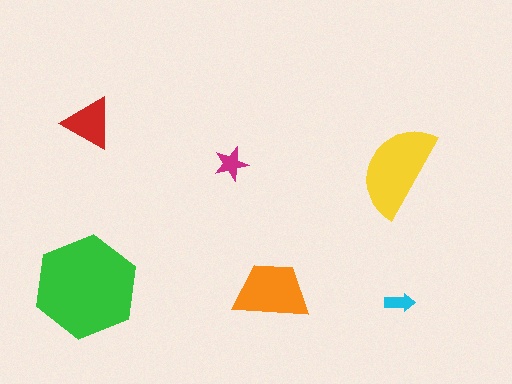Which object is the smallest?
The cyan arrow.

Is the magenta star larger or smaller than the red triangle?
Smaller.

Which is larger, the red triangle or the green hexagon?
The green hexagon.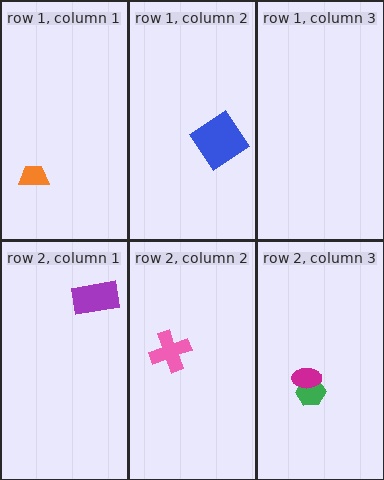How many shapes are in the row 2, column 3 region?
2.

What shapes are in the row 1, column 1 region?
The orange trapezoid.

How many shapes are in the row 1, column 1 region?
1.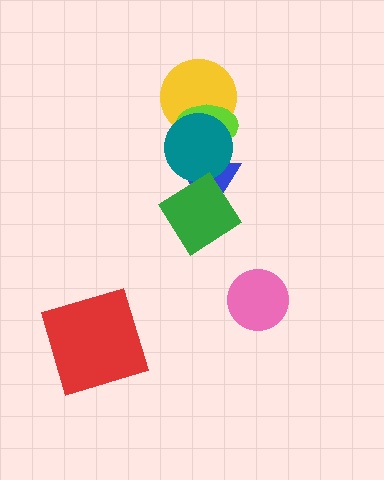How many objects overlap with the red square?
0 objects overlap with the red square.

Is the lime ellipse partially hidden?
Yes, it is partially covered by another shape.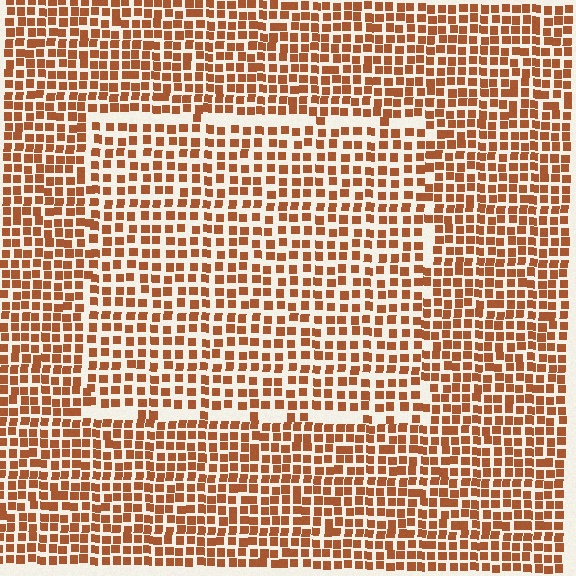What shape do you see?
I see a rectangle.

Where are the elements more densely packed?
The elements are more densely packed outside the rectangle boundary.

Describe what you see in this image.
The image contains small brown elements arranged at two different densities. A rectangle-shaped region is visible where the elements are less densely packed than the surrounding area.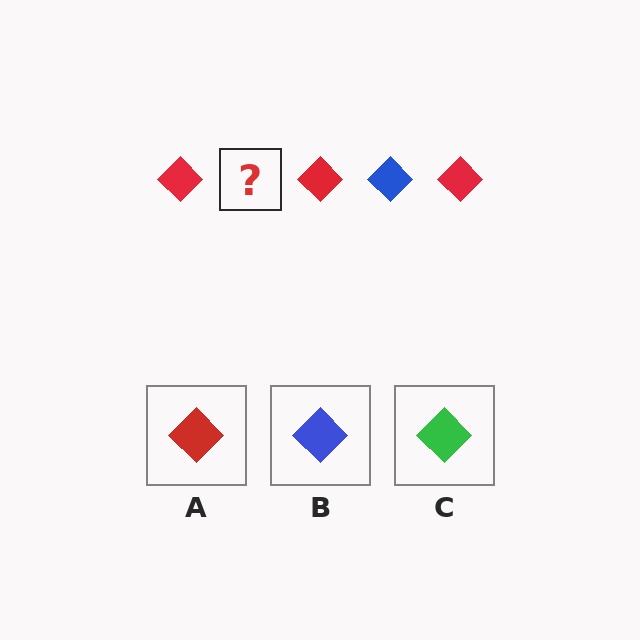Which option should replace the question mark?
Option B.